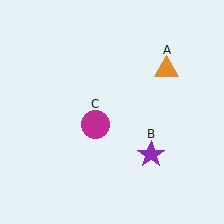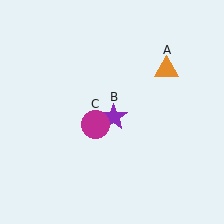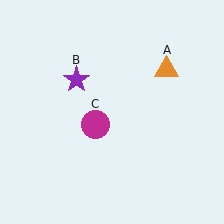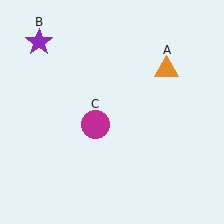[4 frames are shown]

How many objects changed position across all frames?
1 object changed position: purple star (object B).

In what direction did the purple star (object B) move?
The purple star (object B) moved up and to the left.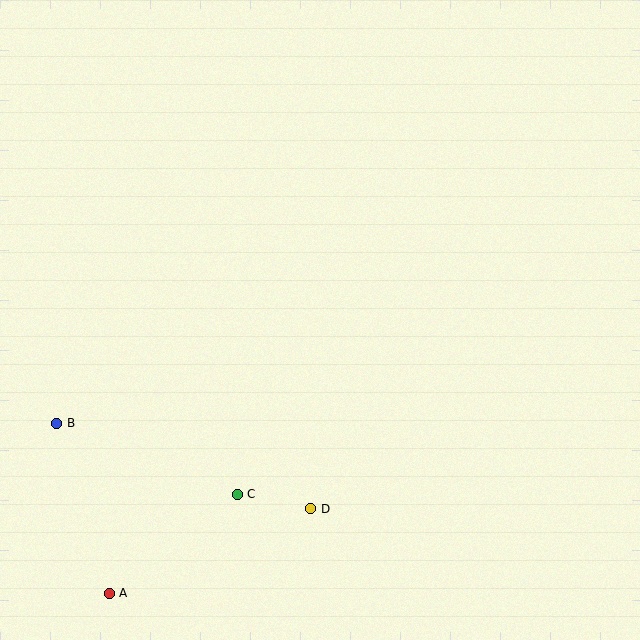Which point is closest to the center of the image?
Point D at (311, 509) is closest to the center.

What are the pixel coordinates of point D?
Point D is at (311, 509).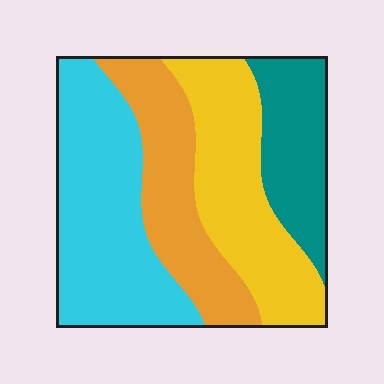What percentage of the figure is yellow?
Yellow takes up between a quarter and a half of the figure.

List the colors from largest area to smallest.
From largest to smallest: cyan, yellow, orange, teal.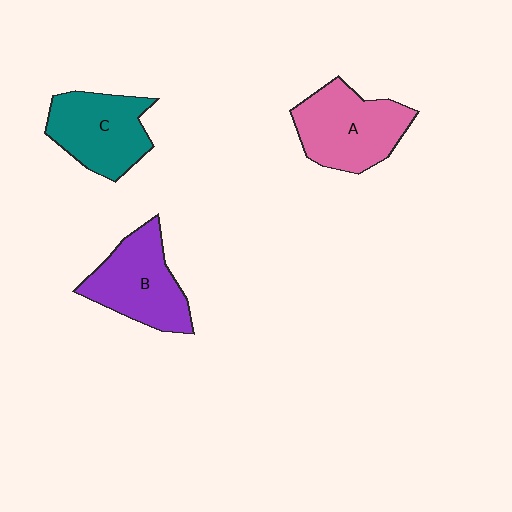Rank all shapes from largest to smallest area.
From largest to smallest: A (pink), B (purple), C (teal).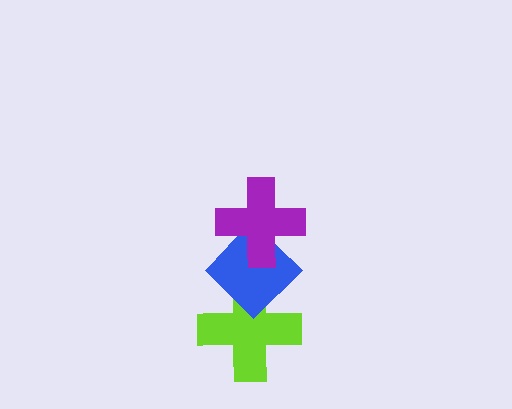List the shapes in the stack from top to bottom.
From top to bottom: the purple cross, the blue diamond, the lime cross.